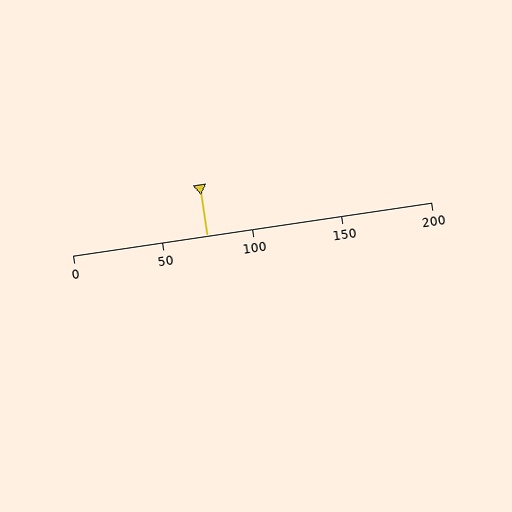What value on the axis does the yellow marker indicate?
The marker indicates approximately 75.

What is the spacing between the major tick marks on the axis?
The major ticks are spaced 50 apart.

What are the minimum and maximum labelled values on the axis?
The axis runs from 0 to 200.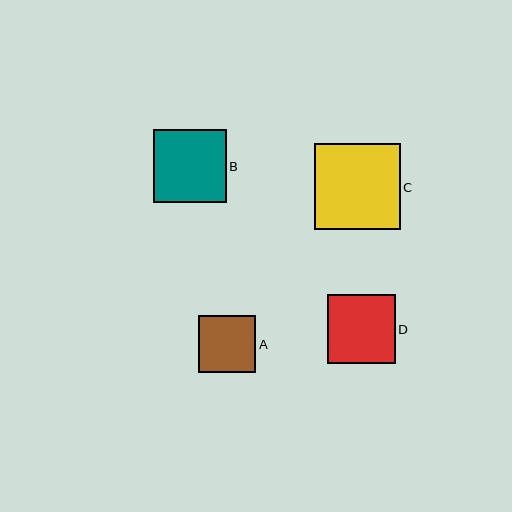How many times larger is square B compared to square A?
Square B is approximately 1.3 times the size of square A.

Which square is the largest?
Square C is the largest with a size of approximately 86 pixels.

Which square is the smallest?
Square A is the smallest with a size of approximately 57 pixels.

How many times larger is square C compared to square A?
Square C is approximately 1.5 times the size of square A.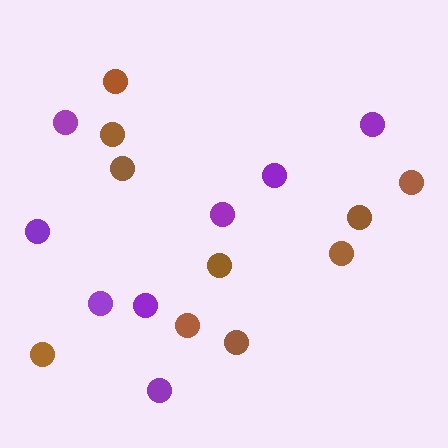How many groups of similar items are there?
There are 2 groups: one group of purple circles (8) and one group of brown circles (10).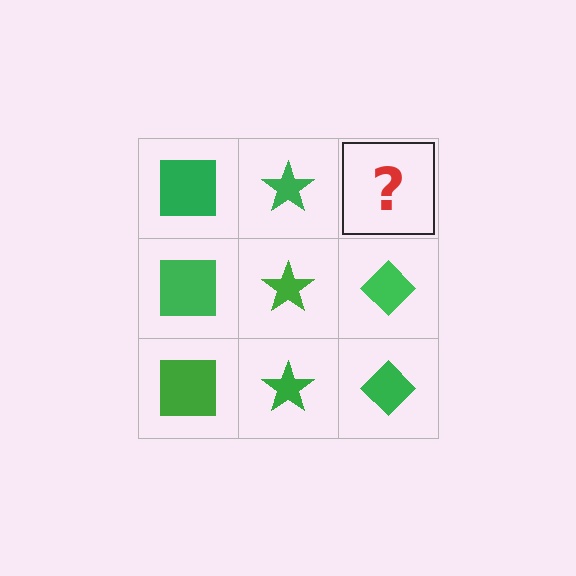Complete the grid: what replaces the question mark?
The question mark should be replaced with a green diamond.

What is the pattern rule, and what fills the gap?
The rule is that each column has a consistent shape. The gap should be filled with a green diamond.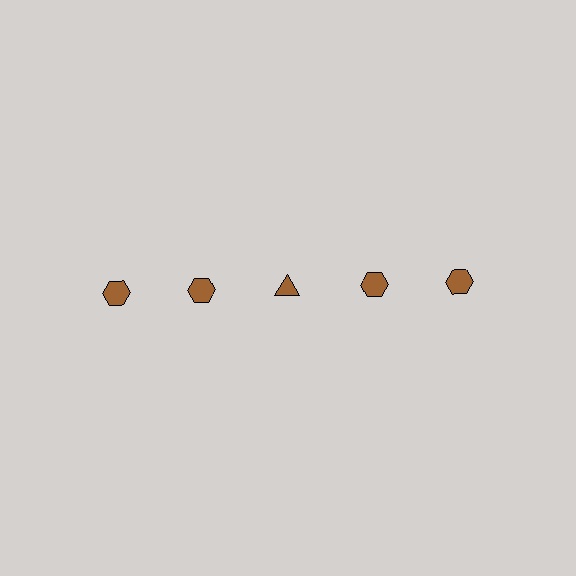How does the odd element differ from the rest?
It has a different shape: triangle instead of hexagon.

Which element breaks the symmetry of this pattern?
The brown triangle in the top row, center column breaks the symmetry. All other shapes are brown hexagons.